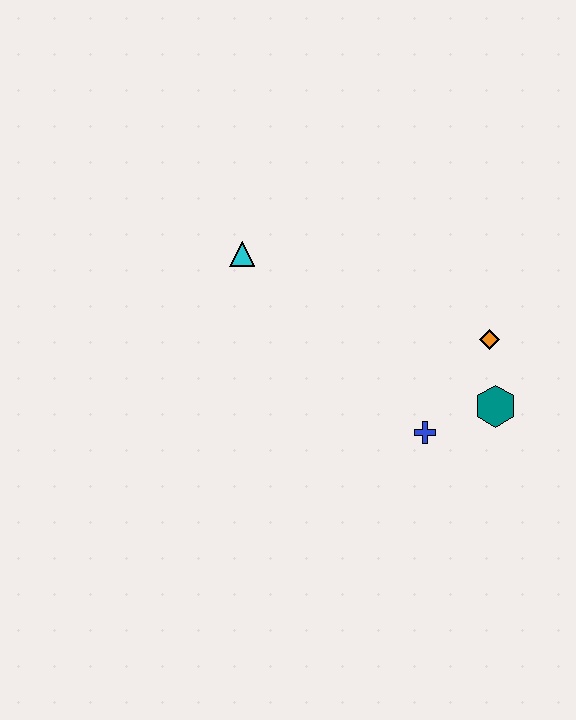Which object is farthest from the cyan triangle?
The teal hexagon is farthest from the cyan triangle.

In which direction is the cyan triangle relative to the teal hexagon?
The cyan triangle is to the left of the teal hexagon.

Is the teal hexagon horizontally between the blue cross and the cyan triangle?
No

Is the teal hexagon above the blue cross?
Yes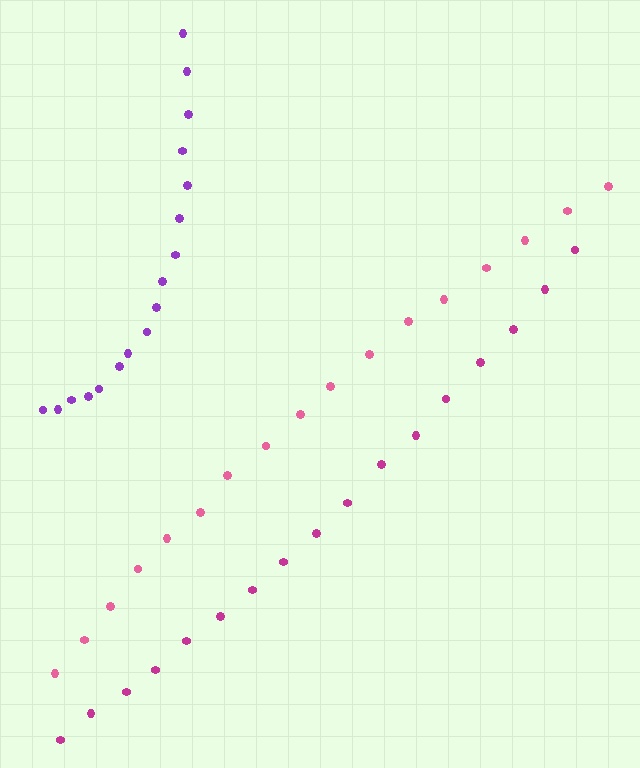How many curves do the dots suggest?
There are 3 distinct paths.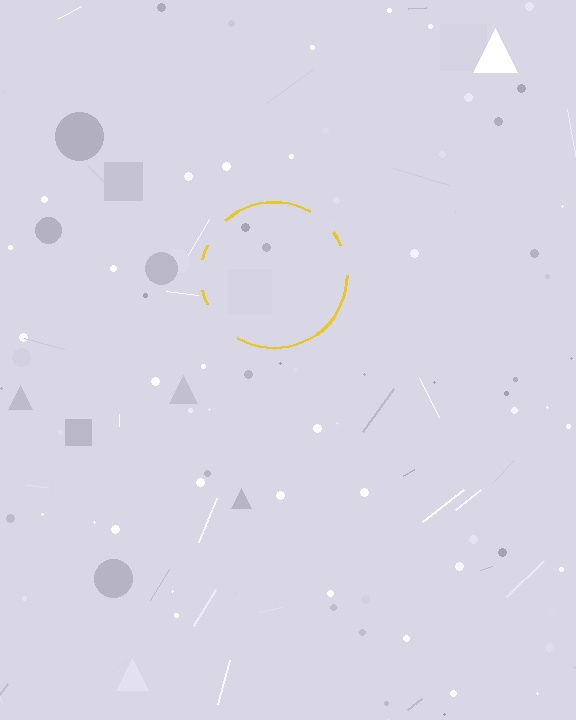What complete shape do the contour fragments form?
The contour fragments form a circle.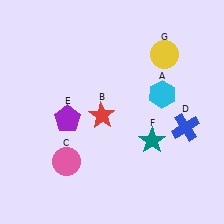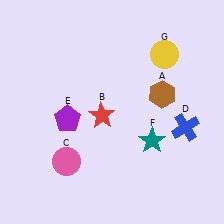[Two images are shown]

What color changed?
The hexagon (A) changed from cyan in Image 1 to brown in Image 2.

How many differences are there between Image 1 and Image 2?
There is 1 difference between the two images.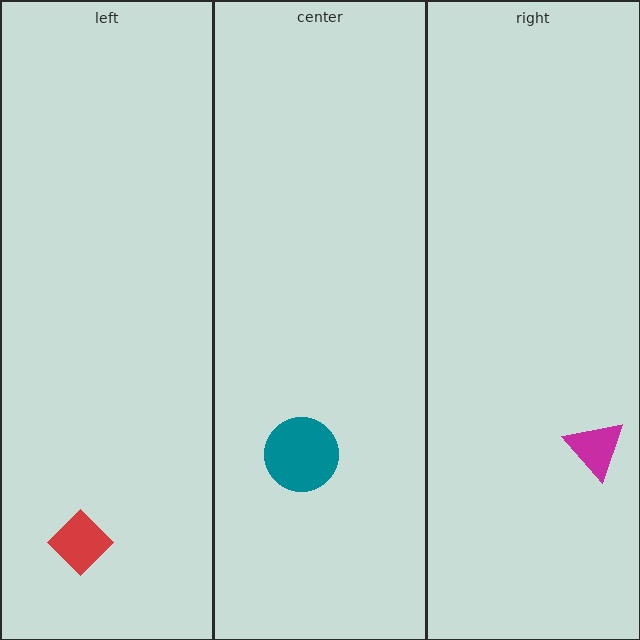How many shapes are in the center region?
1.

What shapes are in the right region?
The magenta triangle.